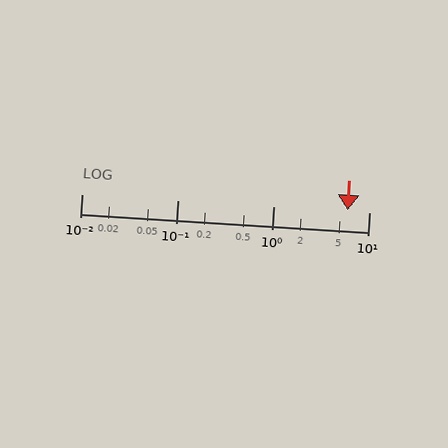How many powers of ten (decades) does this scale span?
The scale spans 3 decades, from 0.01 to 10.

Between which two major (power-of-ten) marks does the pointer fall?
The pointer is between 1 and 10.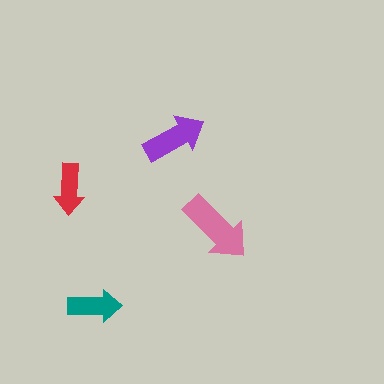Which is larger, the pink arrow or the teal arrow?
The pink one.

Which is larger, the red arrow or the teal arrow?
The teal one.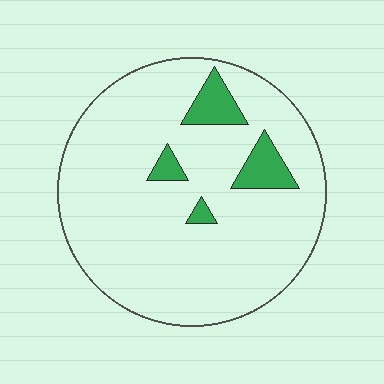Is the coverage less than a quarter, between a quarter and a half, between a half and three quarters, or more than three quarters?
Less than a quarter.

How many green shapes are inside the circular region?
4.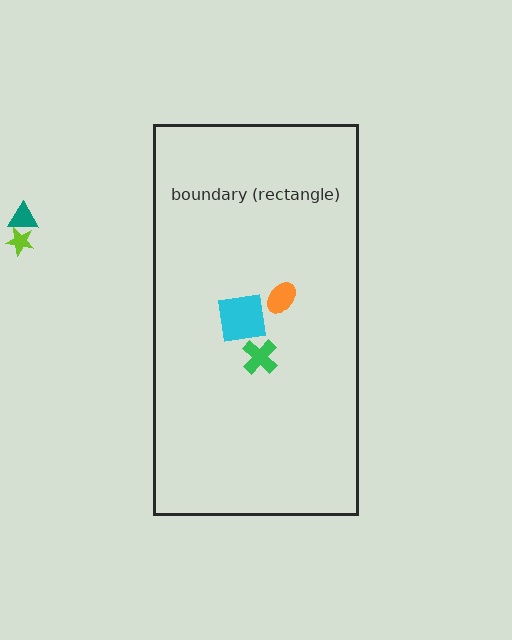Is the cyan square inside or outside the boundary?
Inside.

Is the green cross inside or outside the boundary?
Inside.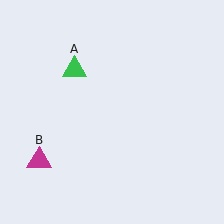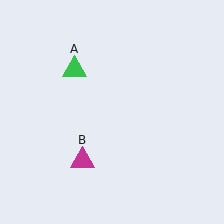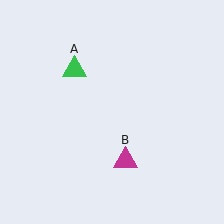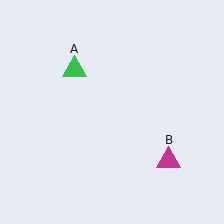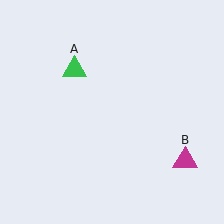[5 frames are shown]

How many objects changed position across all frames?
1 object changed position: magenta triangle (object B).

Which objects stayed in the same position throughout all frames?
Green triangle (object A) remained stationary.